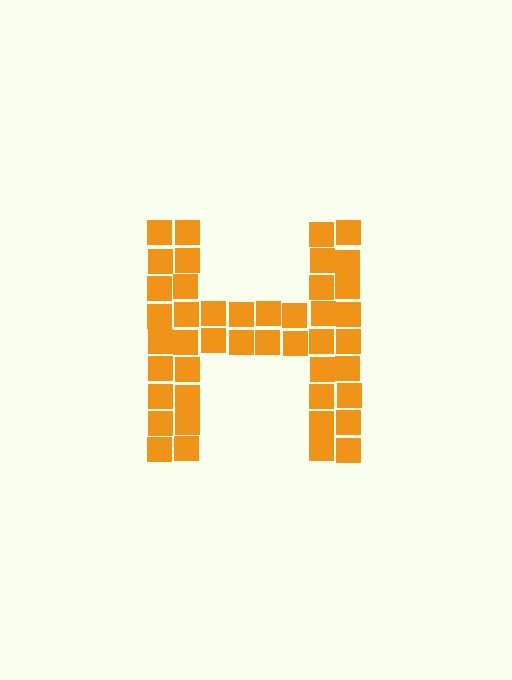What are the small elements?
The small elements are squares.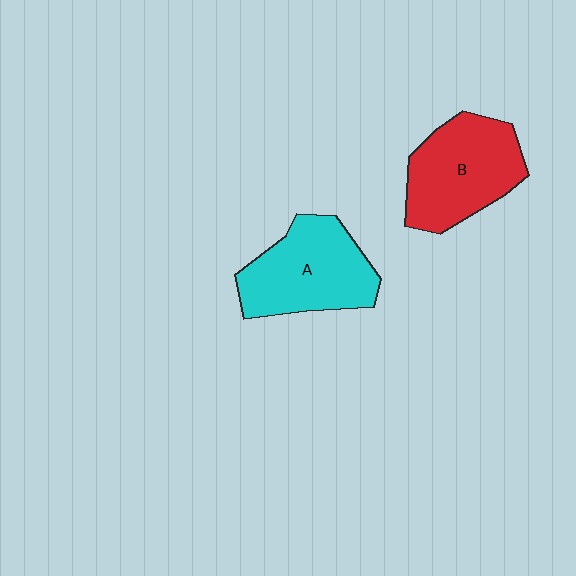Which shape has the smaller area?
Shape B (red).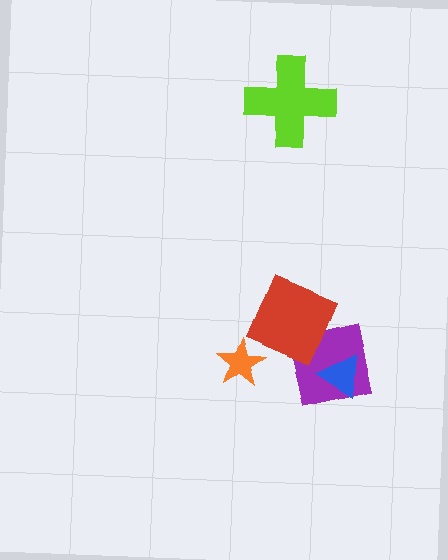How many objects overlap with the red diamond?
1 object overlaps with the red diamond.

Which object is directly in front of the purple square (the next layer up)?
The red diamond is directly in front of the purple square.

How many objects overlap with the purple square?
2 objects overlap with the purple square.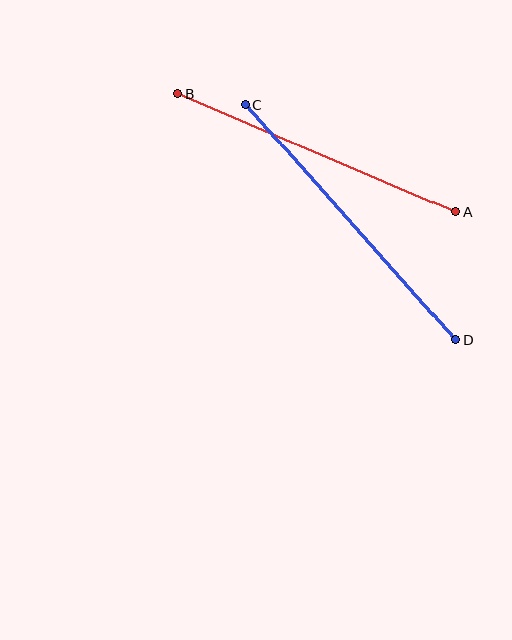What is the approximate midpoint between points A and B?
The midpoint is at approximately (317, 153) pixels.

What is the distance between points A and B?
The distance is approximately 302 pixels.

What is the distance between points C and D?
The distance is approximately 316 pixels.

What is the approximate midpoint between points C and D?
The midpoint is at approximately (351, 223) pixels.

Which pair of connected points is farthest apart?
Points C and D are farthest apart.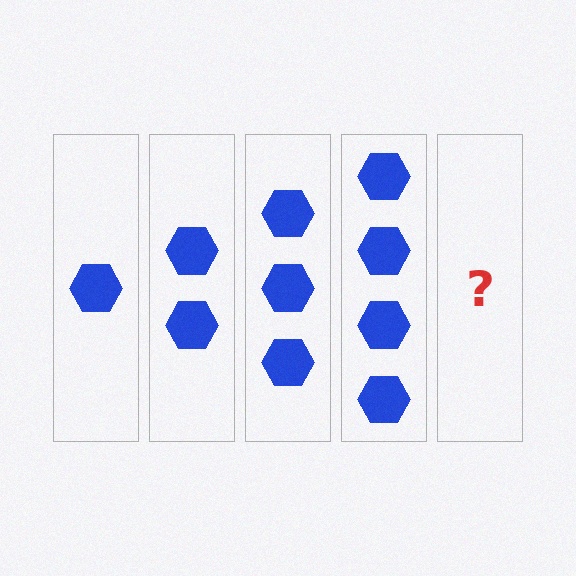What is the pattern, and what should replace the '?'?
The pattern is that each step adds one more hexagon. The '?' should be 5 hexagons.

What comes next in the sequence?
The next element should be 5 hexagons.